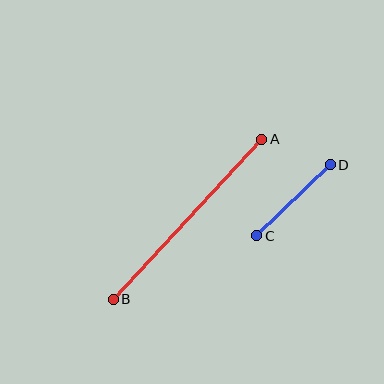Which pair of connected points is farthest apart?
Points A and B are farthest apart.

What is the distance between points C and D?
The distance is approximately 102 pixels.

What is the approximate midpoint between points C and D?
The midpoint is at approximately (294, 200) pixels.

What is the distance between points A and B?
The distance is approximately 218 pixels.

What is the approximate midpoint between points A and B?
The midpoint is at approximately (187, 219) pixels.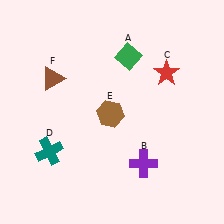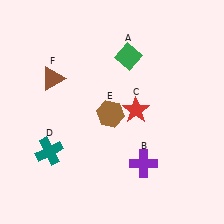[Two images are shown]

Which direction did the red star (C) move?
The red star (C) moved down.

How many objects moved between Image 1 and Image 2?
1 object moved between the two images.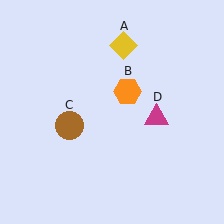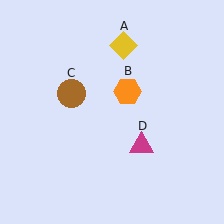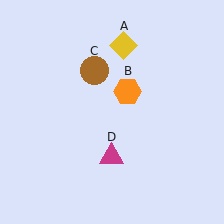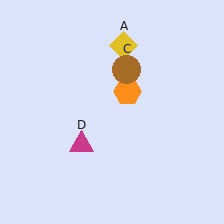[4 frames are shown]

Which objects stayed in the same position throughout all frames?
Yellow diamond (object A) and orange hexagon (object B) remained stationary.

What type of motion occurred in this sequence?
The brown circle (object C), magenta triangle (object D) rotated clockwise around the center of the scene.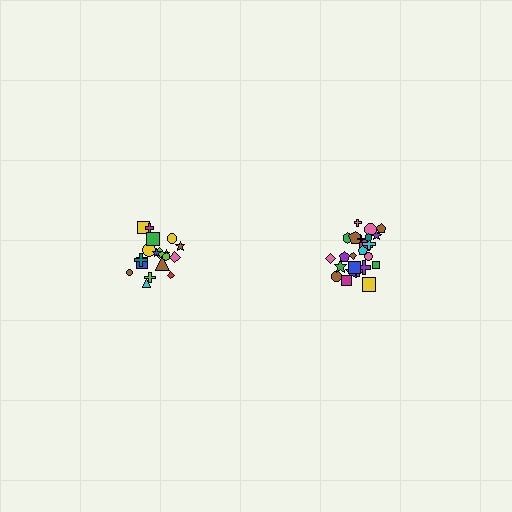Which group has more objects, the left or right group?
The right group.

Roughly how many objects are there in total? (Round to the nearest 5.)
Roughly 45 objects in total.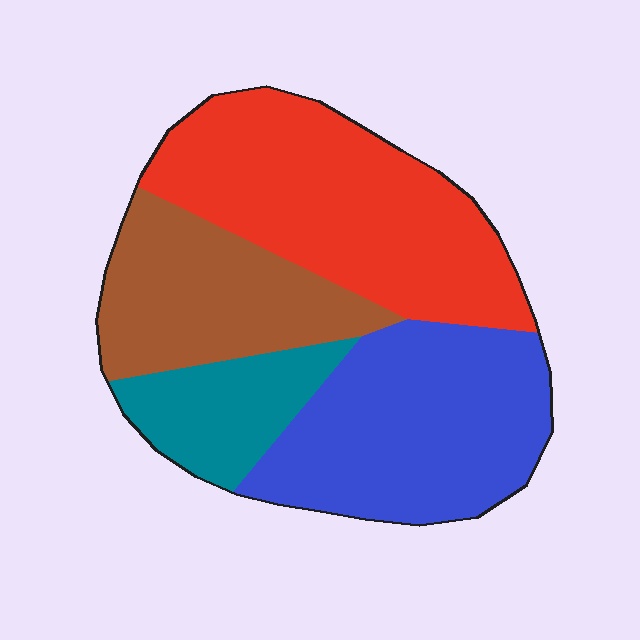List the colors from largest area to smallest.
From largest to smallest: red, blue, brown, teal.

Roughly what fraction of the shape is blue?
Blue covers about 30% of the shape.